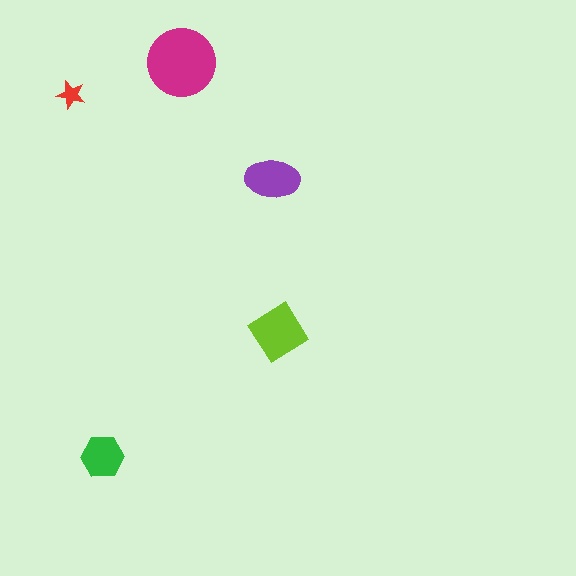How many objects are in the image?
There are 5 objects in the image.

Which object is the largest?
The magenta circle.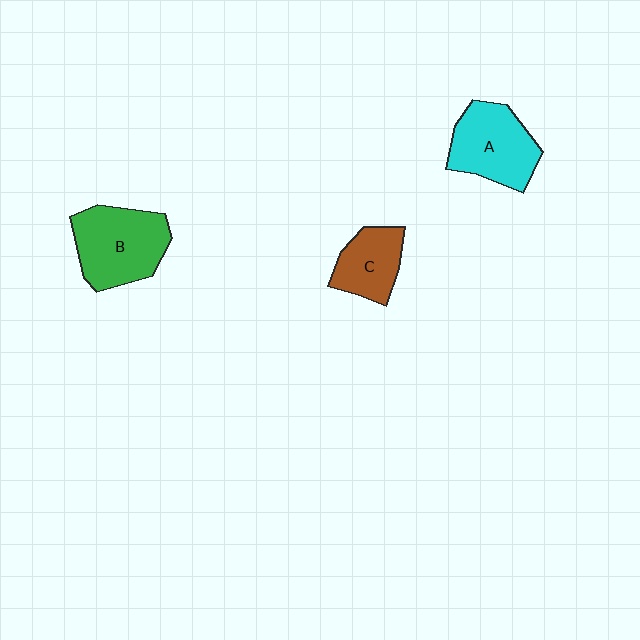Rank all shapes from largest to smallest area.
From largest to smallest: B (green), A (cyan), C (brown).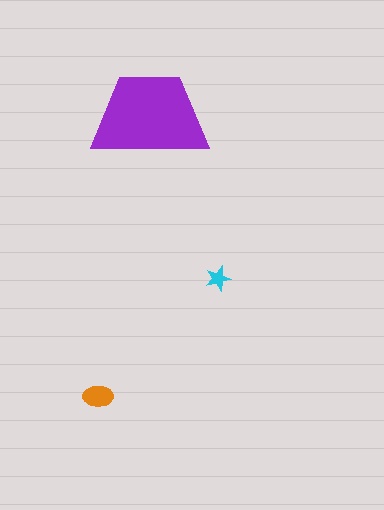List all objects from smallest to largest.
The cyan star, the orange ellipse, the purple trapezoid.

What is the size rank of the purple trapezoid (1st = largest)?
1st.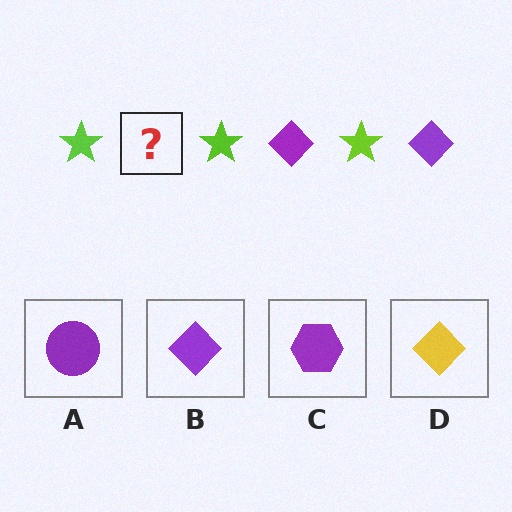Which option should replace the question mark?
Option B.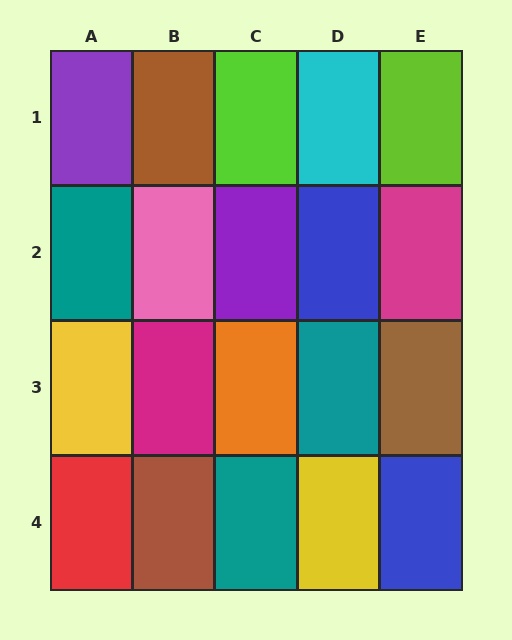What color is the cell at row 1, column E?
Lime.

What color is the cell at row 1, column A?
Purple.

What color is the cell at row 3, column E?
Brown.